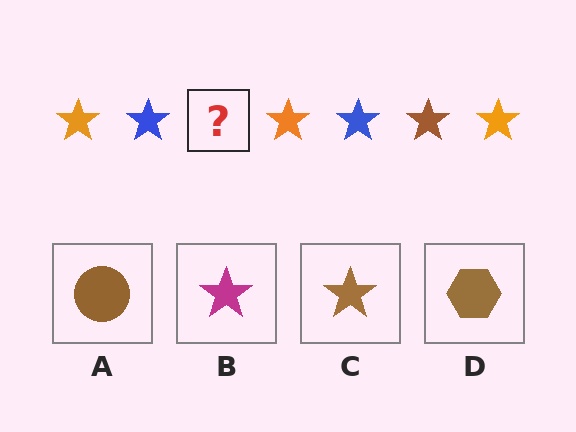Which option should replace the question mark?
Option C.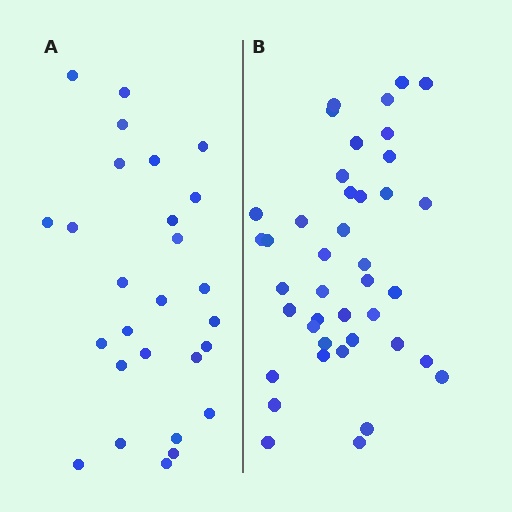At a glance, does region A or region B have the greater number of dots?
Region B (the right region) has more dots.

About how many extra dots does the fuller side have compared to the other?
Region B has approximately 15 more dots than region A.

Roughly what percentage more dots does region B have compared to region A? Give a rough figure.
About 50% more.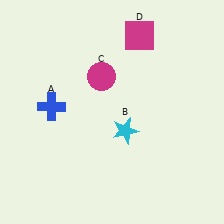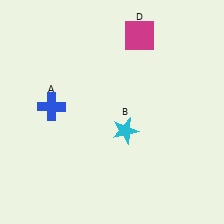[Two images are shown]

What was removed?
The magenta circle (C) was removed in Image 2.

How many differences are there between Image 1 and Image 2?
There is 1 difference between the two images.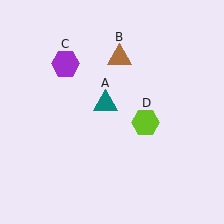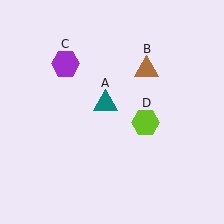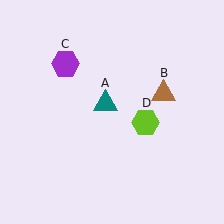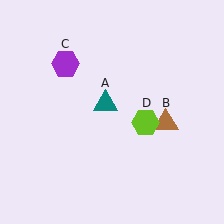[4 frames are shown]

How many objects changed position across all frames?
1 object changed position: brown triangle (object B).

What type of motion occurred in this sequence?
The brown triangle (object B) rotated clockwise around the center of the scene.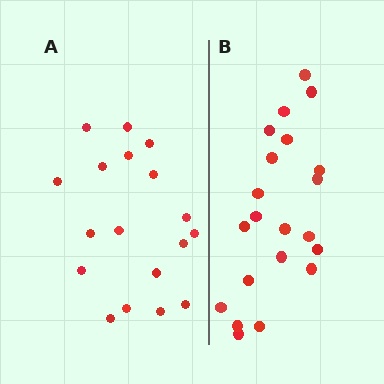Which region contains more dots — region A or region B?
Region B (the right region) has more dots.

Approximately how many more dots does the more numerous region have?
Region B has just a few more — roughly 2 or 3 more dots than region A.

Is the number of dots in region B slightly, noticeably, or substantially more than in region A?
Region B has only slightly more — the two regions are fairly close. The ratio is roughly 1.2 to 1.